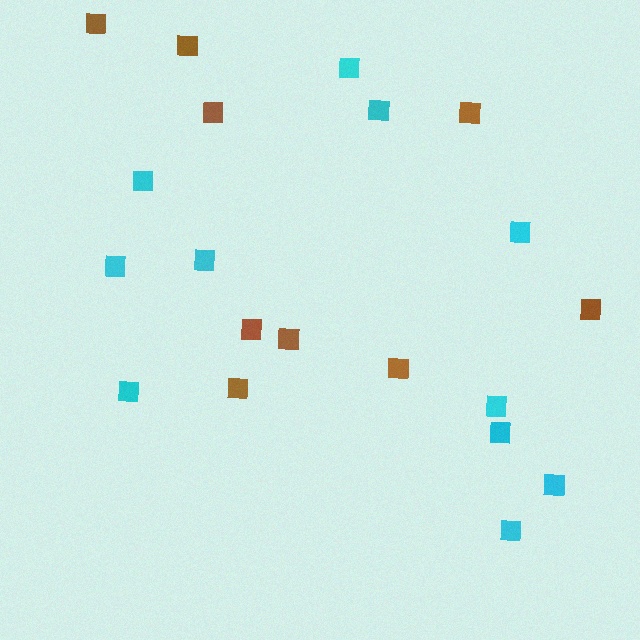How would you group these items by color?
There are 2 groups: one group of cyan squares (11) and one group of brown squares (9).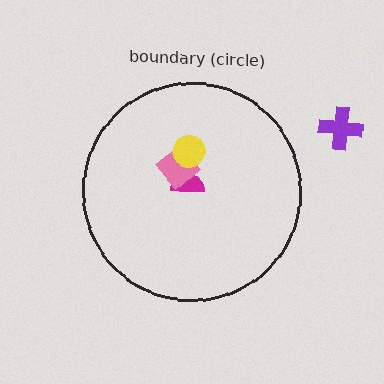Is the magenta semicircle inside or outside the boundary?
Inside.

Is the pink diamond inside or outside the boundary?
Inside.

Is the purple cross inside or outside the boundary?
Outside.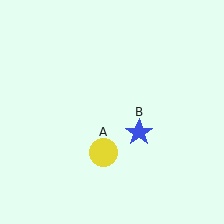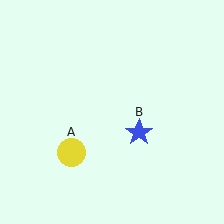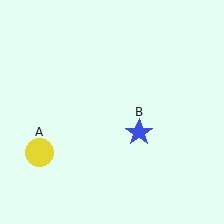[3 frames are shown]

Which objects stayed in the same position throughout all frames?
Blue star (object B) remained stationary.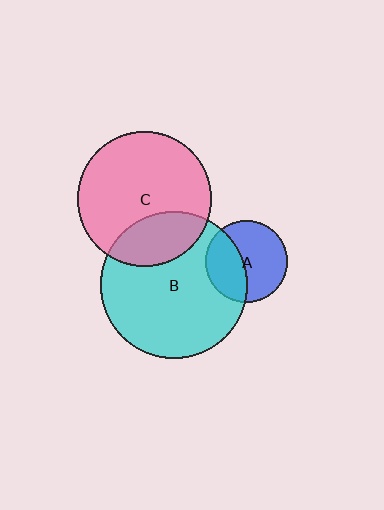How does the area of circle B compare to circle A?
Approximately 3.2 times.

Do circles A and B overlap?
Yes.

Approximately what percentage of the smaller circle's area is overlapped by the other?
Approximately 40%.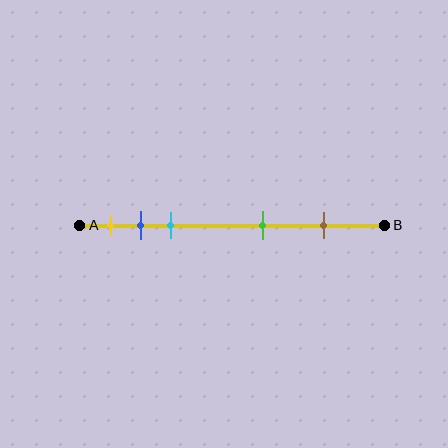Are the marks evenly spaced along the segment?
No, the marks are not evenly spaced.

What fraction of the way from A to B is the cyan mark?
The cyan mark is approximately 30% (0.3) of the way from A to B.